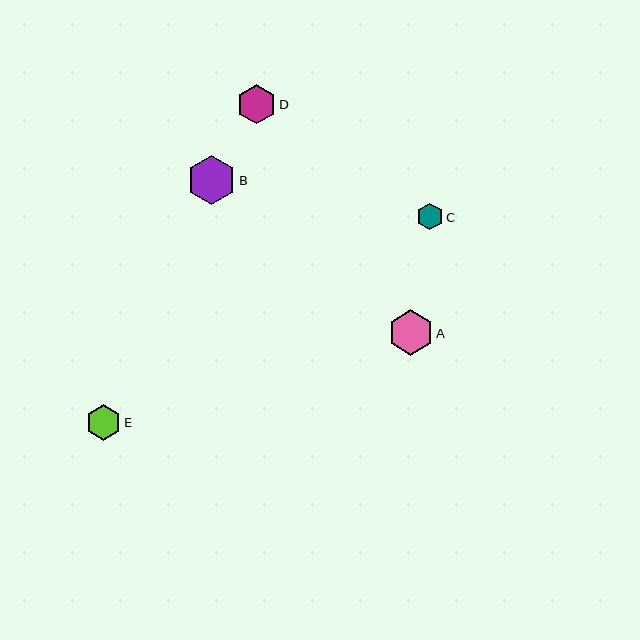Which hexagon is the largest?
Hexagon B is the largest with a size of approximately 49 pixels.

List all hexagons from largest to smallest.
From largest to smallest: B, A, D, E, C.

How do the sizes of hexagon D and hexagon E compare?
Hexagon D and hexagon E are approximately the same size.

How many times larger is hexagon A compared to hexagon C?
Hexagon A is approximately 1.7 times the size of hexagon C.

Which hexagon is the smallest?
Hexagon C is the smallest with a size of approximately 27 pixels.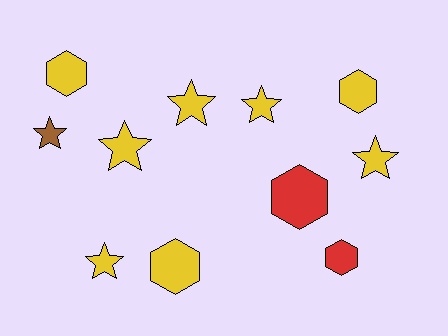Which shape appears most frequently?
Star, with 6 objects.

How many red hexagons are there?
There are 2 red hexagons.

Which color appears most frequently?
Yellow, with 8 objects.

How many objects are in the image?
There are 11 objects.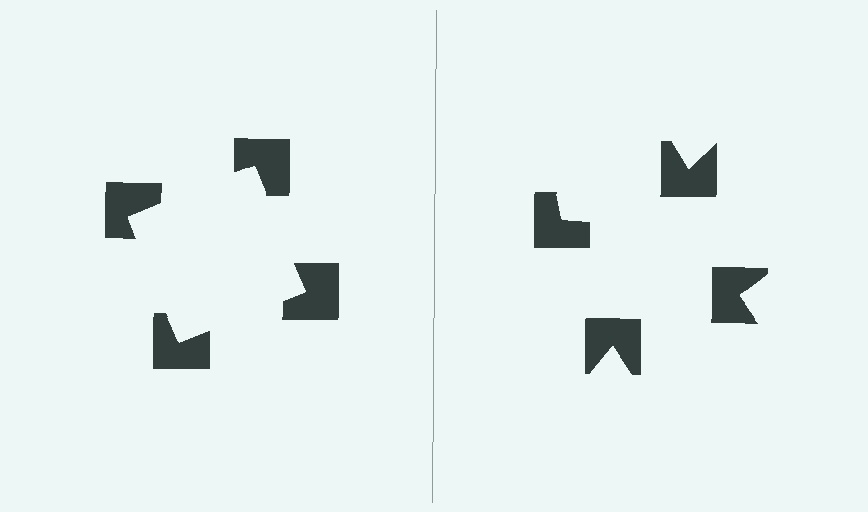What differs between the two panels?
The notched squares are positioned identically on both sides; only the wedge orientations differ. On the left they align to a square; on the right they are misaligned.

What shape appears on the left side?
An illusory square.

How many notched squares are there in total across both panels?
8 — 4 on each side.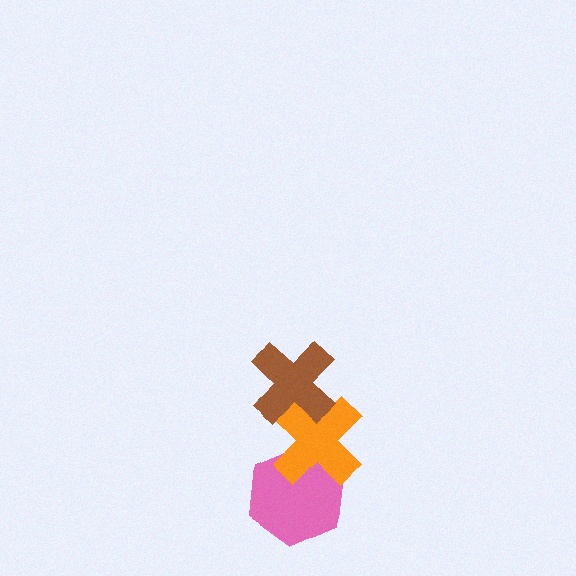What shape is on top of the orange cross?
The brown cross is on top of the orange cross.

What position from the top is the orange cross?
The orange cross is 2nd from the top.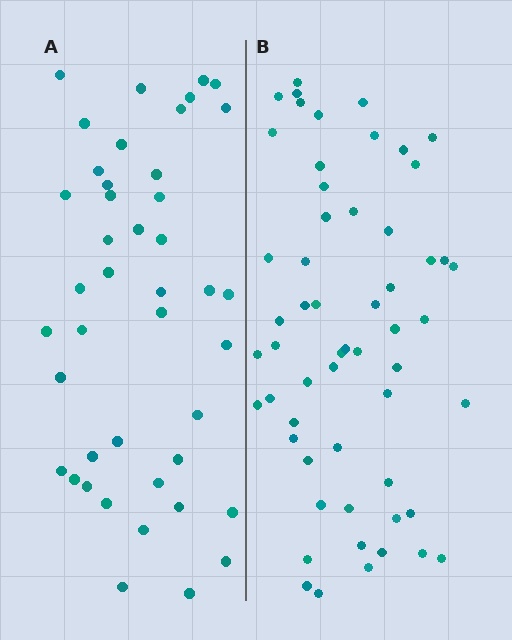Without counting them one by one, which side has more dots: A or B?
Region B (the right region) has more dots.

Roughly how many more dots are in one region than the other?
Region B has approximately 15 more dots than region A.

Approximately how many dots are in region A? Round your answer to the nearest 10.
About 40 dots. (The exact count is 43, which rounds to 40.)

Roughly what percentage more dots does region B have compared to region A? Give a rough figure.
About 35% more.